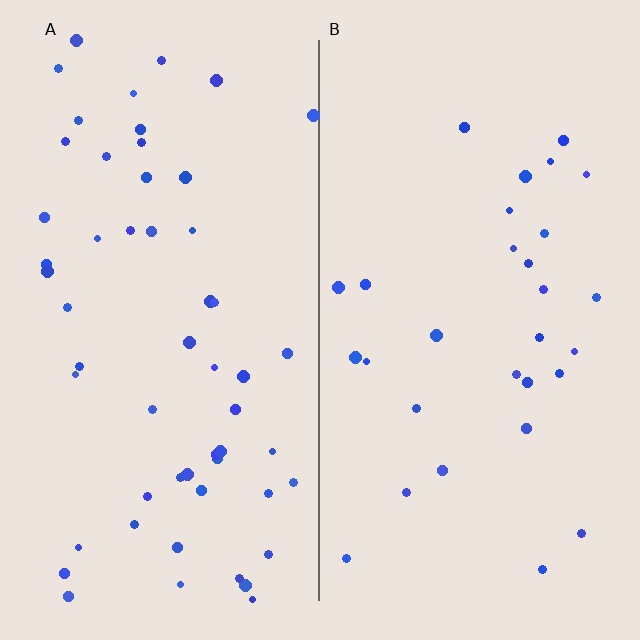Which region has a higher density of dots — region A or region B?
A (the left).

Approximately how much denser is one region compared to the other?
Approximately 1.8× — region A over region B.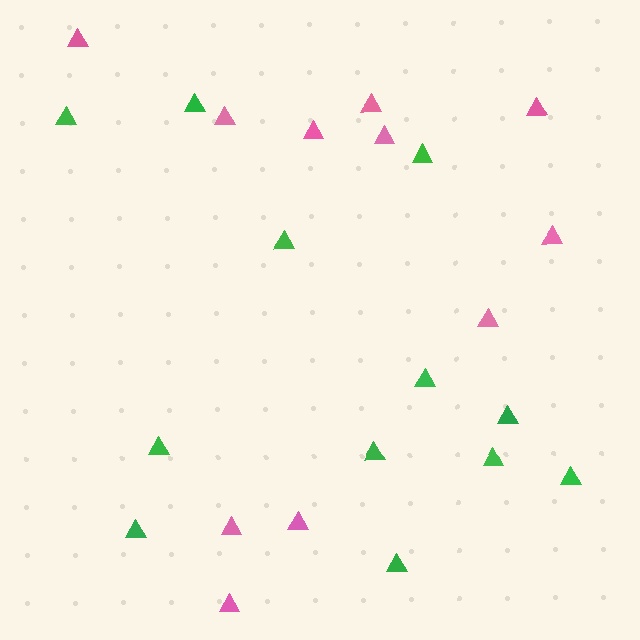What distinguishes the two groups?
There are 2 groups: one group of green triangles (12) and one group of pink triangles (11).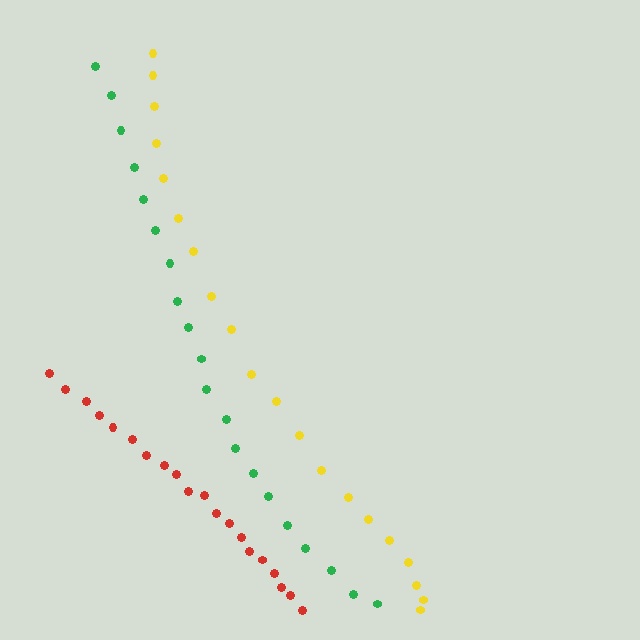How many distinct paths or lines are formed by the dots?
There are 3 distinct paths.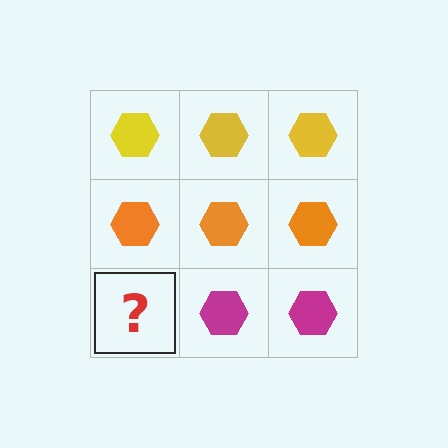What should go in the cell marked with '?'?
The missing cell should contain a magenta hexagon.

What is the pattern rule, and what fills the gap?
The rule is that each row has a consistent color. The gap should be filled with a magenta hexagon.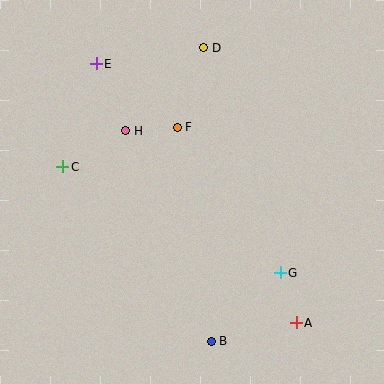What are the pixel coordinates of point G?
Point G is at (280, 273).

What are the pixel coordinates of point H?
Point H is at (126, 131).